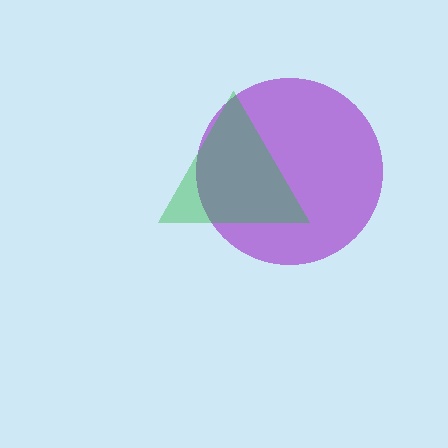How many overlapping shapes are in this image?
There are 2 overlapping shapes in the image.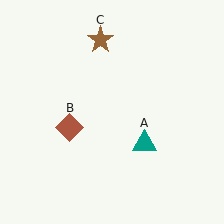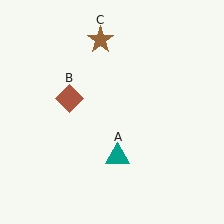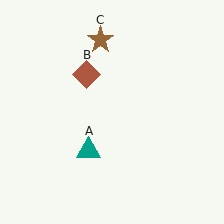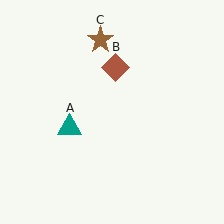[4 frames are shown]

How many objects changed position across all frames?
2 objects changed position: teal triangle (object A), brown diamond (object B).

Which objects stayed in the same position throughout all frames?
Brown star (object C) remained stationary.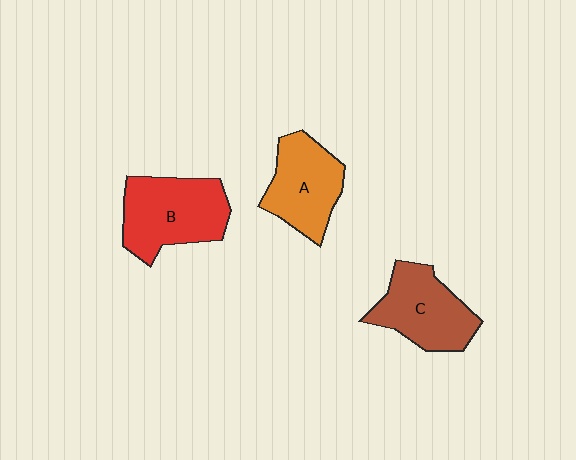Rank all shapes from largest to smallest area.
From largest to smallest: B (red), C (brown), A (orange).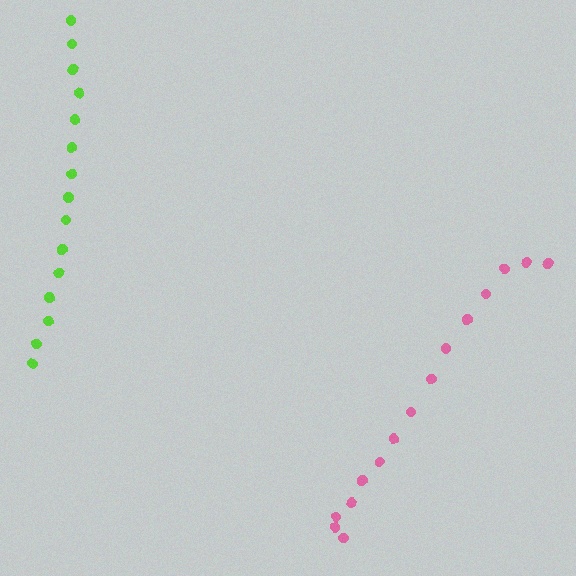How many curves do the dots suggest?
There are 2 distinct paths.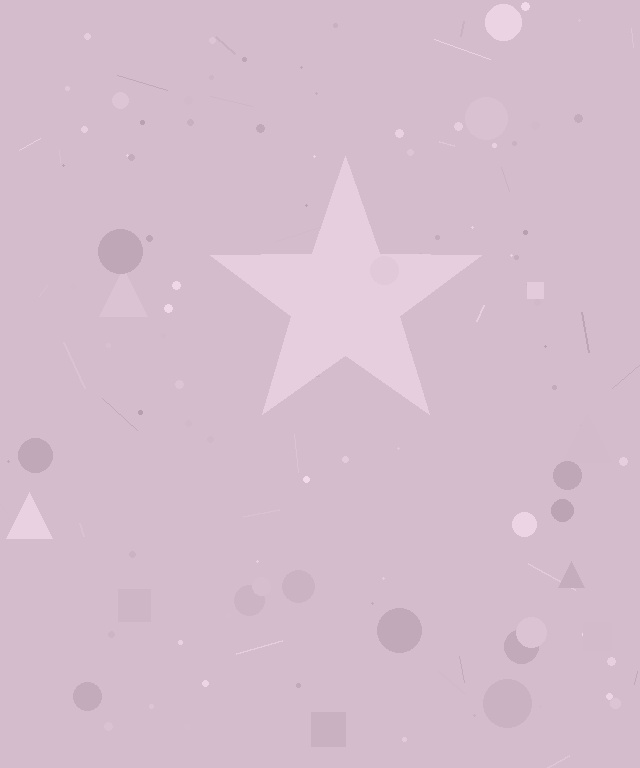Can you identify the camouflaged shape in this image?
The camouflaged shape is a star.